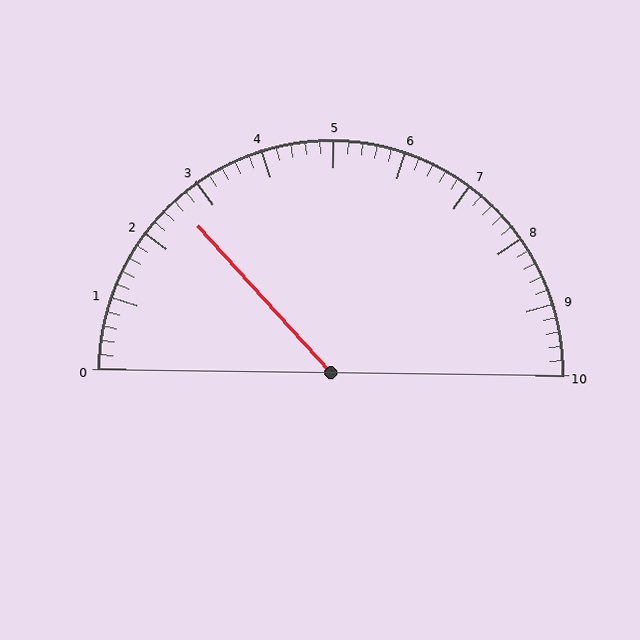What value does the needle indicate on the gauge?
The needle indicates approximately 2.6.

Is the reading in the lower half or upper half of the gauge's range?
The reading is in the lower half of the range (0 to 10).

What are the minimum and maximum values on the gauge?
The gauge ranges from 0 to 10.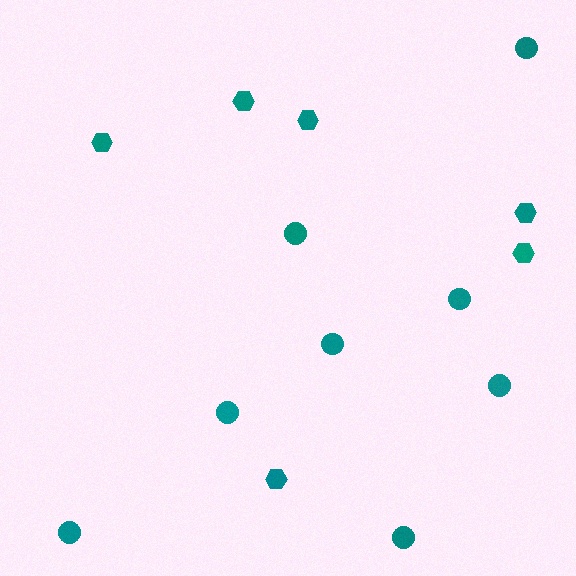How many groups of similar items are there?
There are 2 groups: one group of circles (8) and one group of hexagons (6).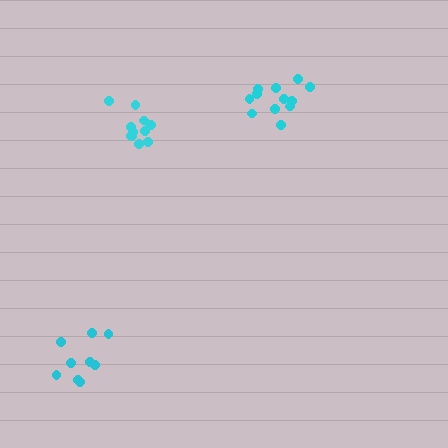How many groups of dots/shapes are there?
There are 3 groups.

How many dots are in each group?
Group 1: 12 dots, Group 2: 9 dots, Group 3: 12 dots (33 total).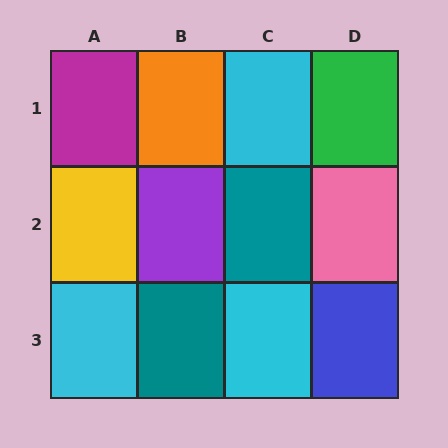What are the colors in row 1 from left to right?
Magenta, orange, cyan, green.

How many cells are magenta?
1 cell is magenta.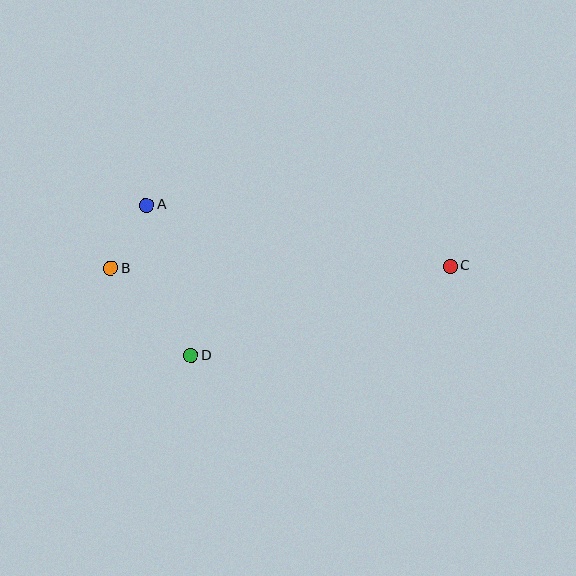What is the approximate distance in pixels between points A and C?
The distance between A and C is approximately 310 pixels.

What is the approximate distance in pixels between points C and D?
The distance between C and D is approximately 274 pixels.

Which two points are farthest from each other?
Points B and C are farthest from each other.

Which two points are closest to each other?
Points A and B are closest to each other.